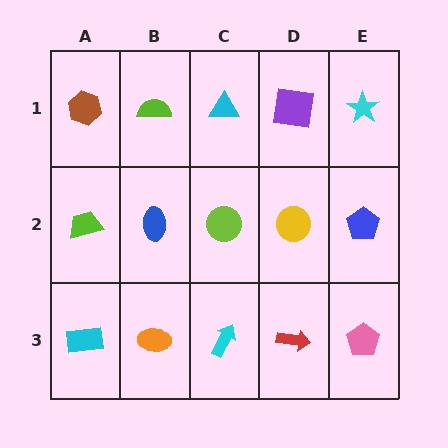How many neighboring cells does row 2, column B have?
4.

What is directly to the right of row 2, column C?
A yellow circle.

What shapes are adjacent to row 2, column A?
A brown hexagon (row 1, column A), a cyan rectangle (row 3, column A), a blue ellipse (row 2, column B).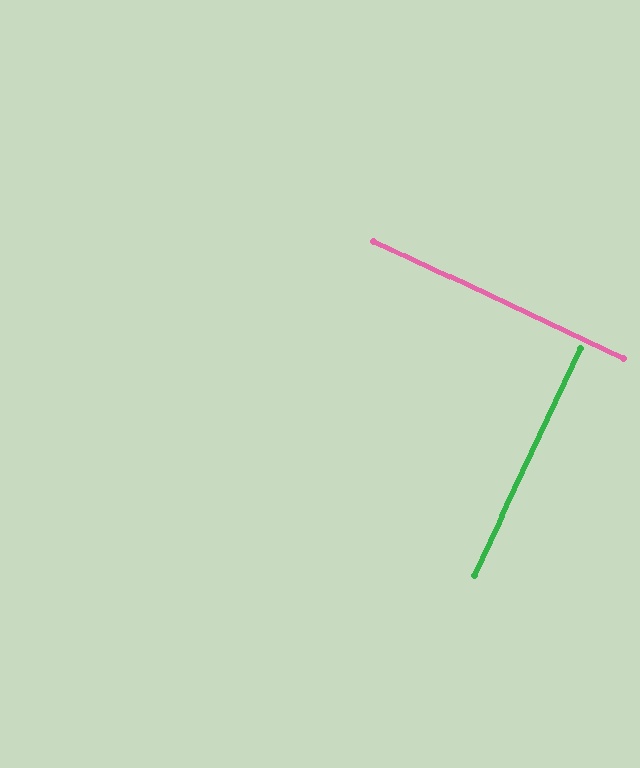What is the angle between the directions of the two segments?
Approximately 90 degrees.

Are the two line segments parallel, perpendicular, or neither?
Perpendicular — they meet at approximately 90°.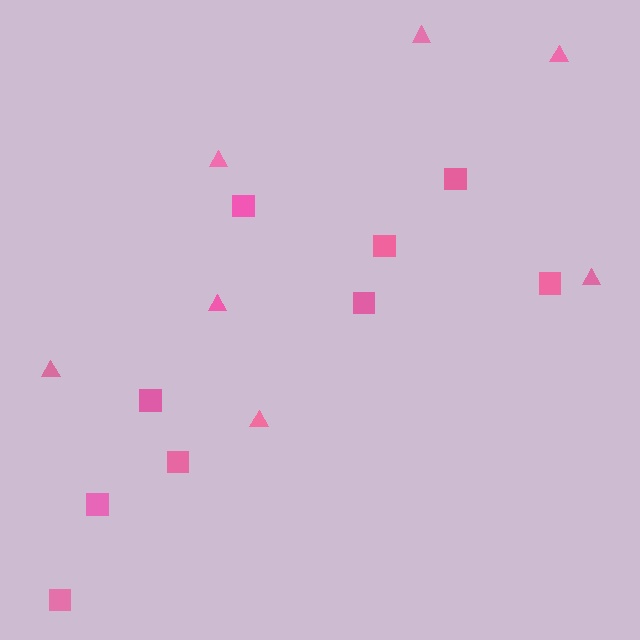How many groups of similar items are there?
There are 2 groups: one group of triangles (7) and one group of squares (9).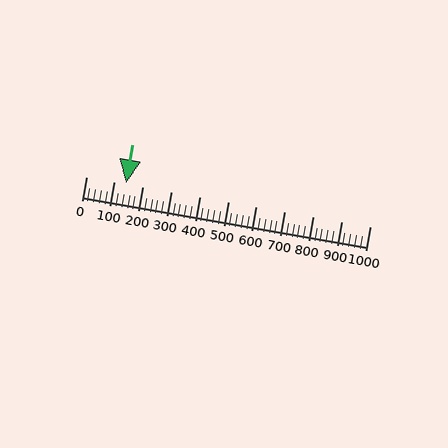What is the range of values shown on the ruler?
The ruler shows values from 0 to 1000.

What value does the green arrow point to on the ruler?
The green arrow points to approximately 140.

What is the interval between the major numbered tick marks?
The major tick marks are spaced 100 units apart.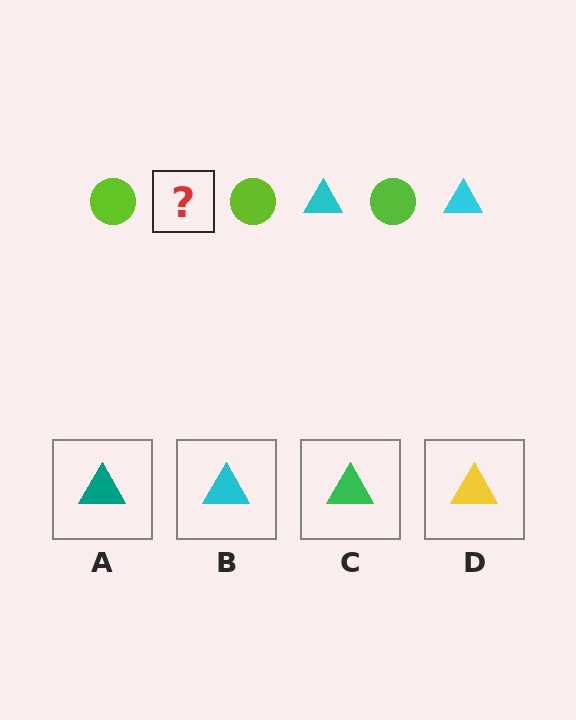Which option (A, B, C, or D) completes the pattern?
B.